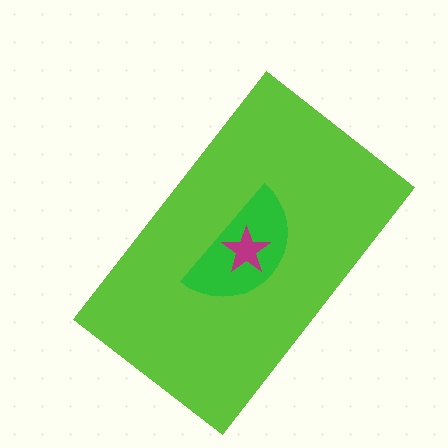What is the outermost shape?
The lime rectangle.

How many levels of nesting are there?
3.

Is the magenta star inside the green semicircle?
Yes.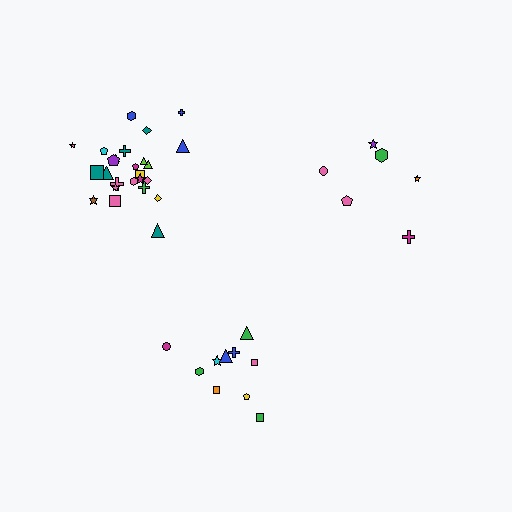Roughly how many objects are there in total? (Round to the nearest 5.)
Roughly 40 objects in total.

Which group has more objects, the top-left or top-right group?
The top-left group.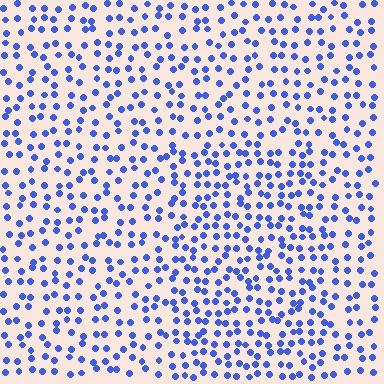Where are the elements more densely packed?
The elements are more densely packed inside the rectangle boundary.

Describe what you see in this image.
The image contains small blue elements arranged at two different densities. A rectangle-shaped region is visible where the elements are more densely packed than the surrounding area.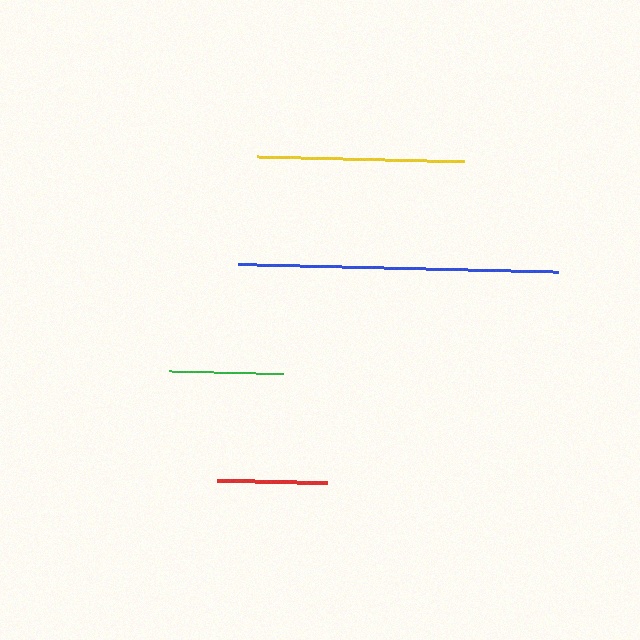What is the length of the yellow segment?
The yellow segment is approximately 207 pixels long.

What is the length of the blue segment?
The blue segment is approximately 321 pixels long.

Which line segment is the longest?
The blue line is the longest at approximately 321 pixels.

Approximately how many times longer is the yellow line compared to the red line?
The yellow line is approximately 1.9 times the length of the red line.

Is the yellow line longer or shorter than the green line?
The yellow line is longer than the green line.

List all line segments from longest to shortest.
From longest to shortest: blue, yellow, green, red.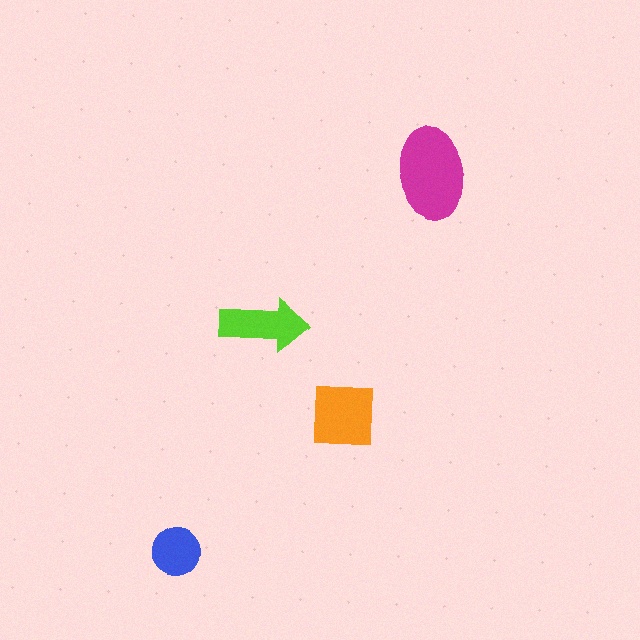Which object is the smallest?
The blue circle.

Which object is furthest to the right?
The magenta ellipse is rightmost.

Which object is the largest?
The magenta ellipse.